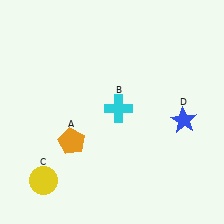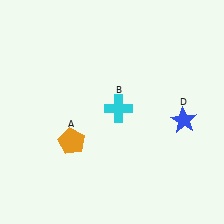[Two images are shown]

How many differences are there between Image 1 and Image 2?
There is 1 difference between the two images.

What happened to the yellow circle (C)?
The yellow circle (C) was removed in Image 2. It was in the bottom-left area of Image 1.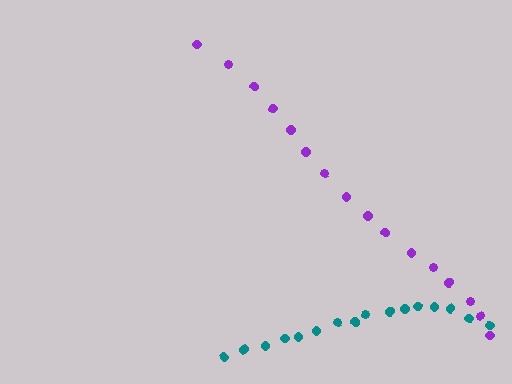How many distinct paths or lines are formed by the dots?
There are 2 distinct paths.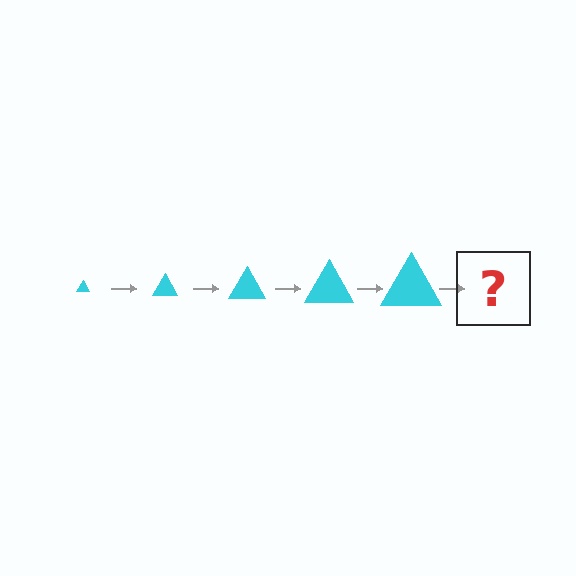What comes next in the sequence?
The next element should be a cyan triangle, larger than the previous one.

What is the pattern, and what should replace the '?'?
The pattern is that the triangle gets progressively larger each step. The '?' should be a cyan triangle, larger than the previous one.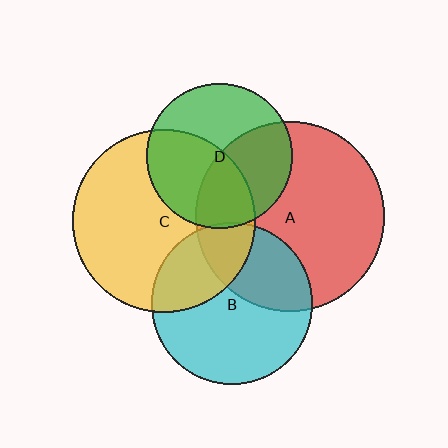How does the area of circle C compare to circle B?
Approximately 1.3 times.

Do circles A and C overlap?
Yes.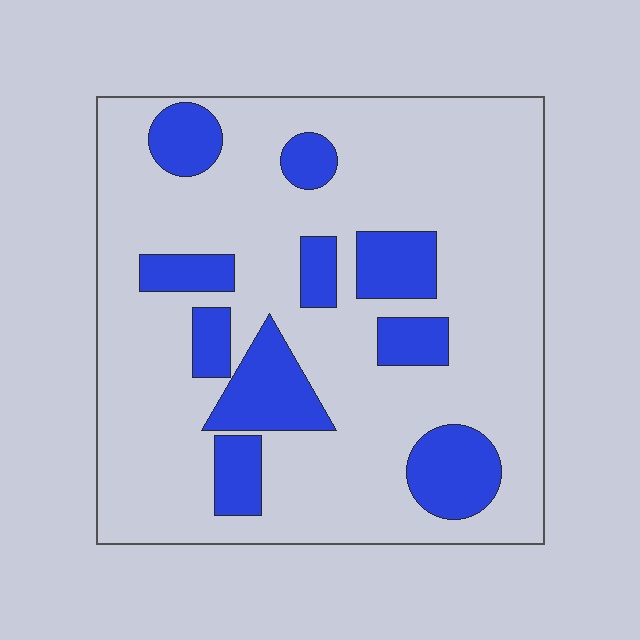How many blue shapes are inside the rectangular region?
10.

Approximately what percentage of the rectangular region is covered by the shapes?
Approximately 20%.